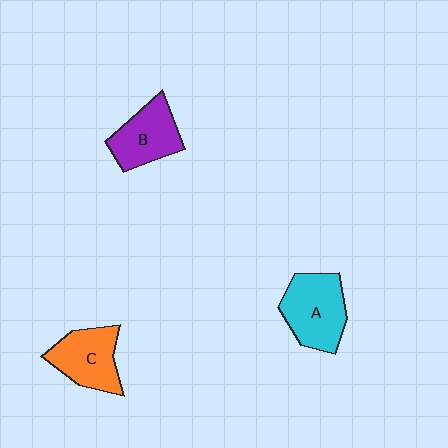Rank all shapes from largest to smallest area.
From largest to smallest: A (cyan), C (orange), B (purple).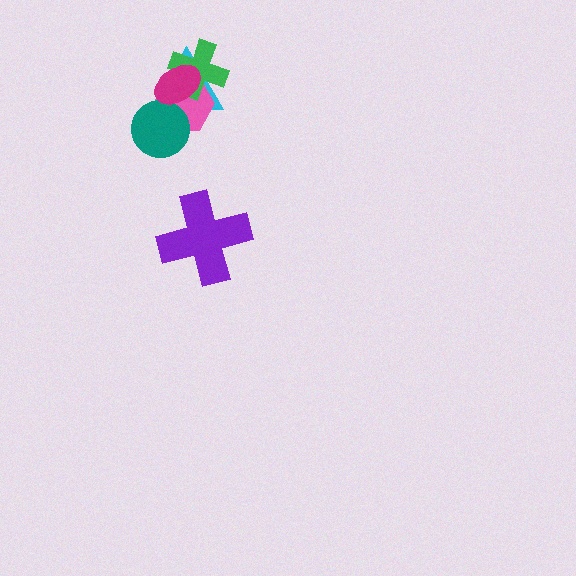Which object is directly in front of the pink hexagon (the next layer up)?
The green cross is directly in front of the pink hexagon.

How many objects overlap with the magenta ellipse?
4 objects overlap with the magenta ellipse.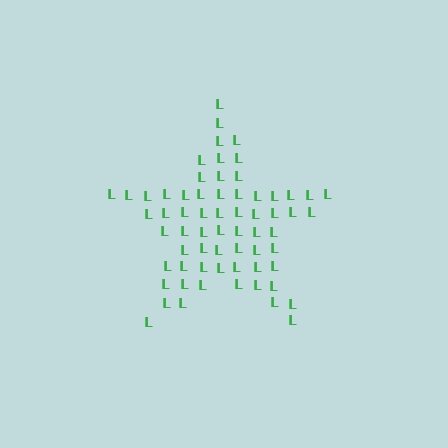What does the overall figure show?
The overall figure shows a star.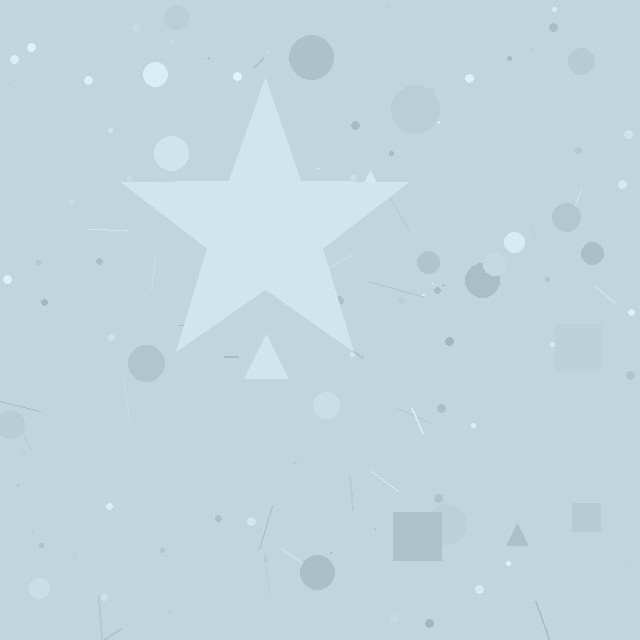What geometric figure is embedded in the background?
A star is embedded in the background.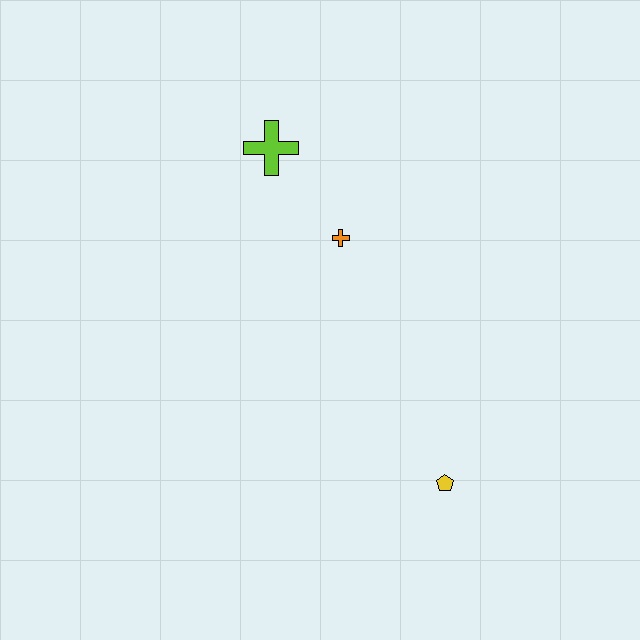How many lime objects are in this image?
There is 1 lime object.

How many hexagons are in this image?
There are no hexagons.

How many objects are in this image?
There are 3 objects.